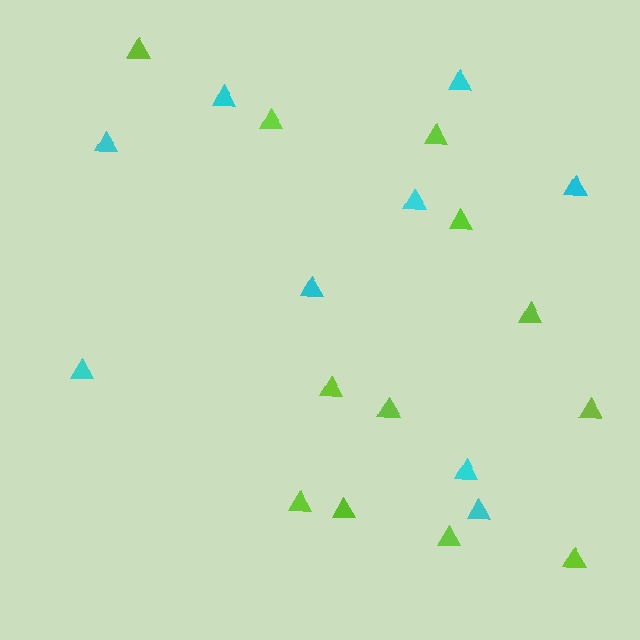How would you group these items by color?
There are 2 groups: one group of cyan triangles (9) and one group of lime triangles (12).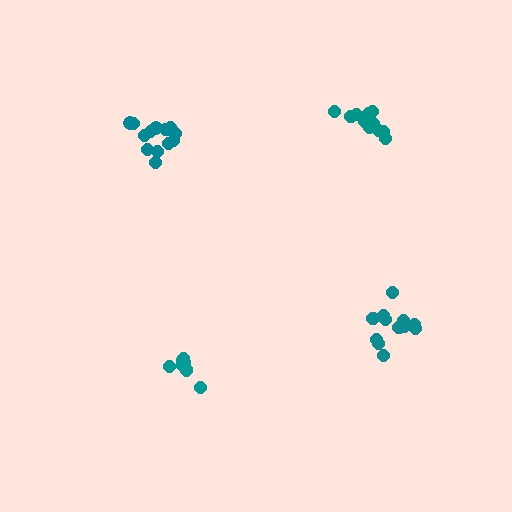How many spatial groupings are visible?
There are 4 spatial groupings.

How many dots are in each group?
Group 1: 7 dots, Group 2: 11 dots, Group 3: 13 dots, Group 4: 13 dots (44 total).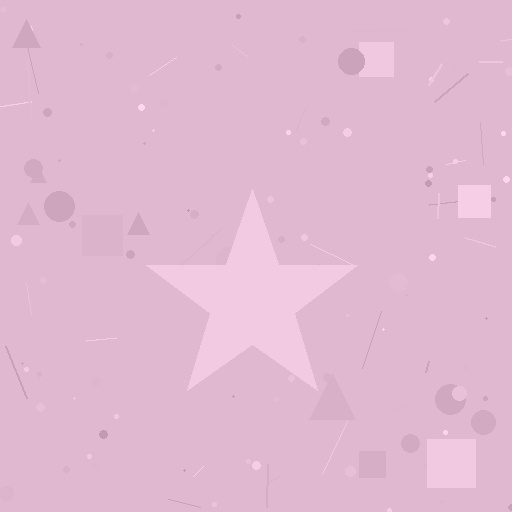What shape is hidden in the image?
A star is hidden in the image.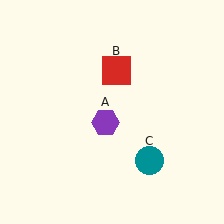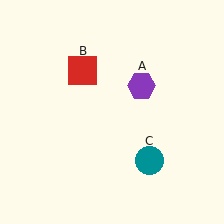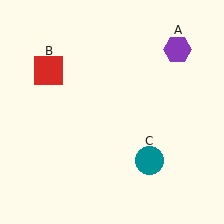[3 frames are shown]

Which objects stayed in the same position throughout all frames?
Teal circle (object C) remained stationary.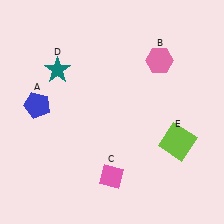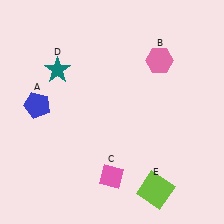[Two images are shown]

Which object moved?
The lime square (E) moved down.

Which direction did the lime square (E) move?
The lime square (E) moved down.